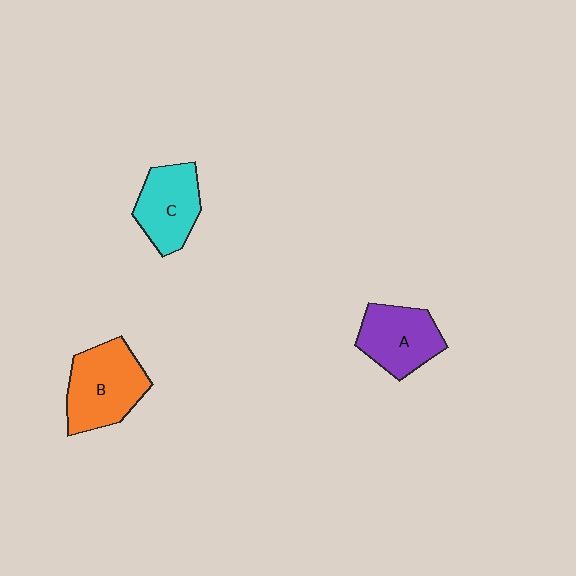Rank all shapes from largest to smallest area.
From largest to smallest: B (orange), A (purple), C (cyan).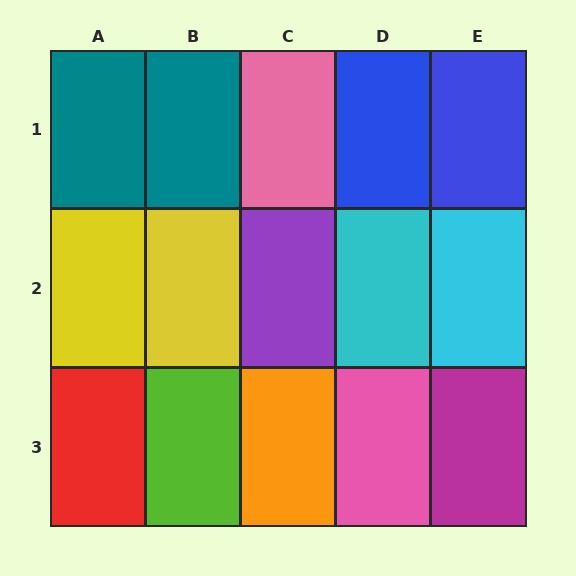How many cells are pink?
2 cells are pink.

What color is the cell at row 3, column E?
Magenta.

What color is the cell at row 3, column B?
Lime.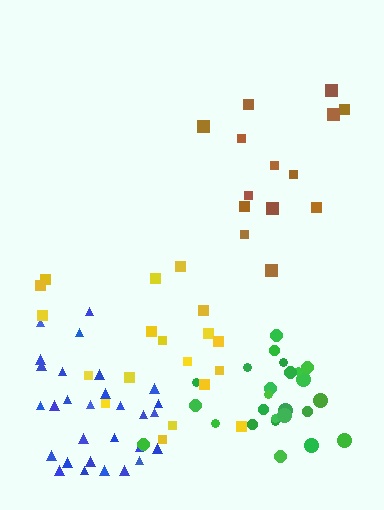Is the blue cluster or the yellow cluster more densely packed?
Blue.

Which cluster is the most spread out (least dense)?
Brown.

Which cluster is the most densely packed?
Green.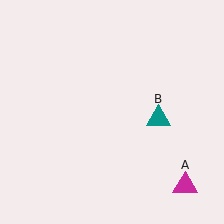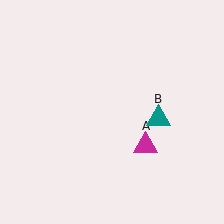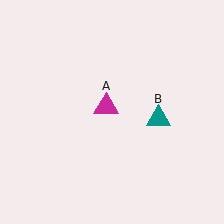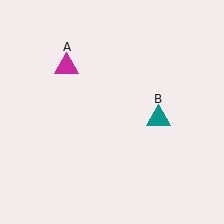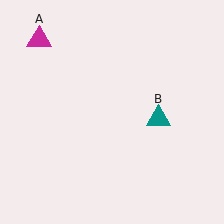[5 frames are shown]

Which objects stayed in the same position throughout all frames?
Teal triangle (object B) remained stationary.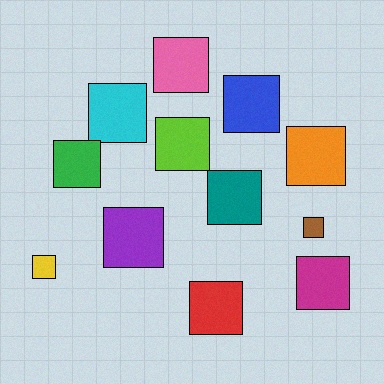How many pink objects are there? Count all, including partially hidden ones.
There is 1 pink object.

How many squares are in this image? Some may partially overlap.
There are 12 squares.